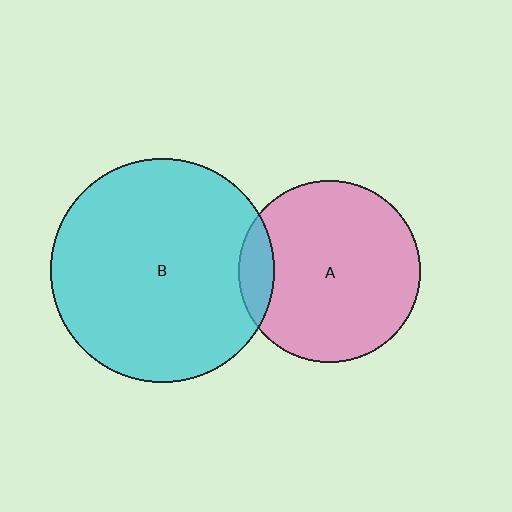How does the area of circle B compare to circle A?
Approximately 1.5 times.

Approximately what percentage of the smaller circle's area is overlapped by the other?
Approximately 10%.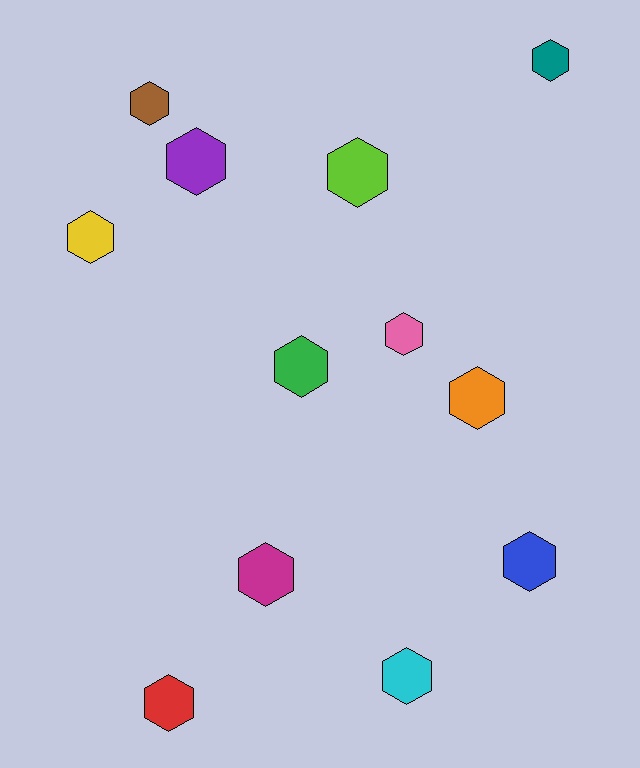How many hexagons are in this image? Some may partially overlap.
There are 12 hexagons.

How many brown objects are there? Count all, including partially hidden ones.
There is 1 brown object.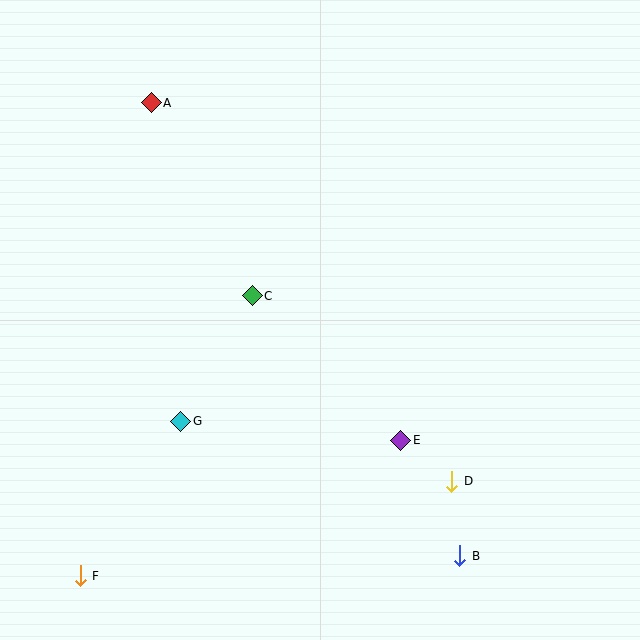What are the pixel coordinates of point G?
Point G is at (181, 421).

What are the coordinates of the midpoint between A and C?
The midpoint between A and C is at (202, 199).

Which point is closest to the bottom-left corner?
Point F is closest to the bottom-left corner.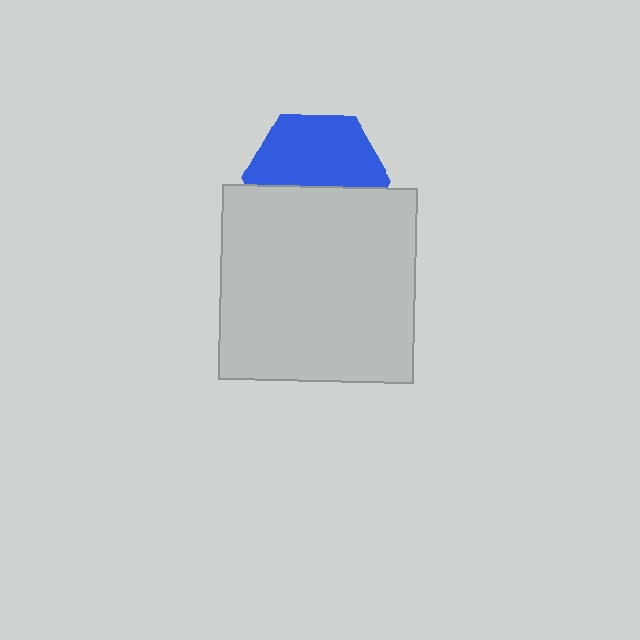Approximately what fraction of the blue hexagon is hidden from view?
Roughly 45% of the blue hexagon is hidden behind the light gray square.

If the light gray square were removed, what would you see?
You would see the complete blue hexagon.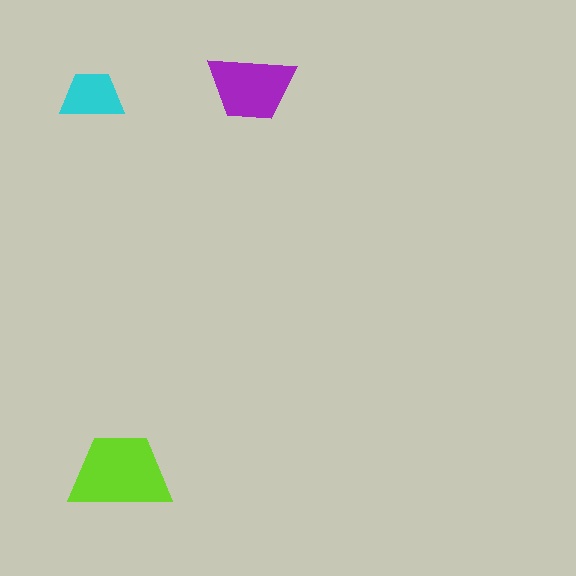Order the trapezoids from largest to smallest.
the lime one, the purple one, the cyan one.